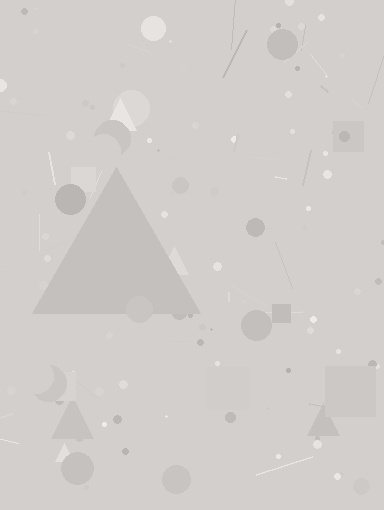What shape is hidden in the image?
A triangle is hidden in the image.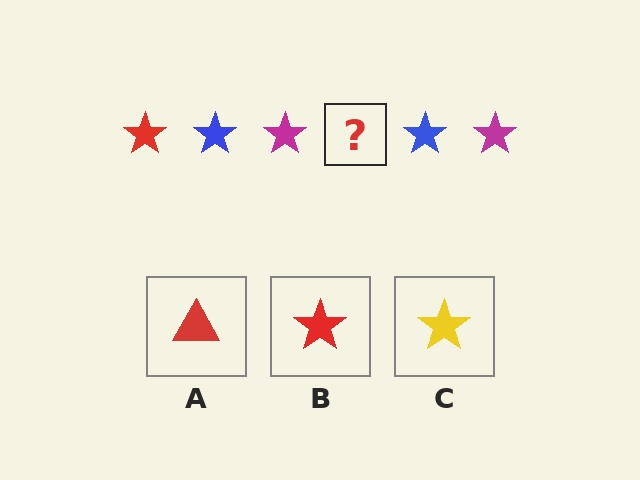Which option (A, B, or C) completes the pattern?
B.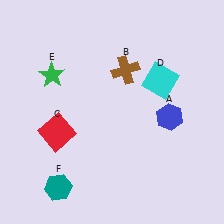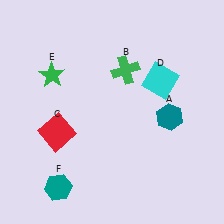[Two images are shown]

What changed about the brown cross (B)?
In Image 1, B is brown. In Image 2, it changed to green.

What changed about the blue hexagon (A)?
In Image 1, A is blue. In Image 2, it changed to teal.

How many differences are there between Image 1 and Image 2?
There are 2 differences between the two images.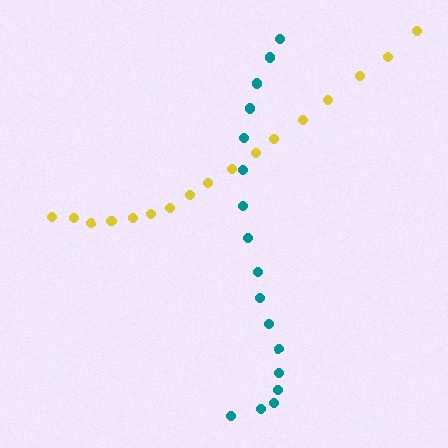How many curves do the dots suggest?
There are 2 distinct paths.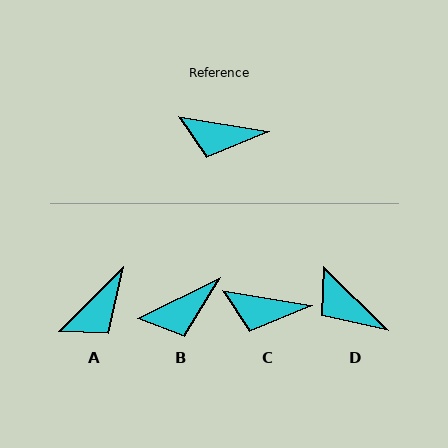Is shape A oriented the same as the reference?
No, it is off by about 54 degrees.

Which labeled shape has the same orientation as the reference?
C.